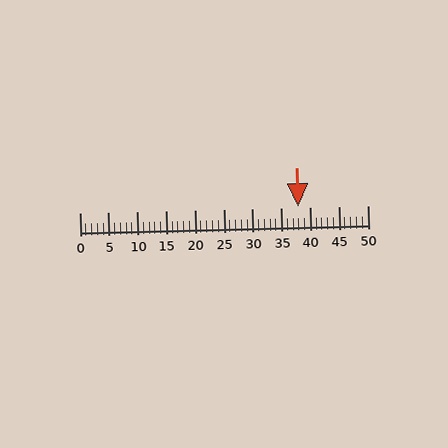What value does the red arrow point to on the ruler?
The red arrow points to approximately 38.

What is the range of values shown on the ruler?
The ruler shows values from 0 to 50.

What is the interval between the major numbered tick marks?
The major tick marks are spaced 5 units apart.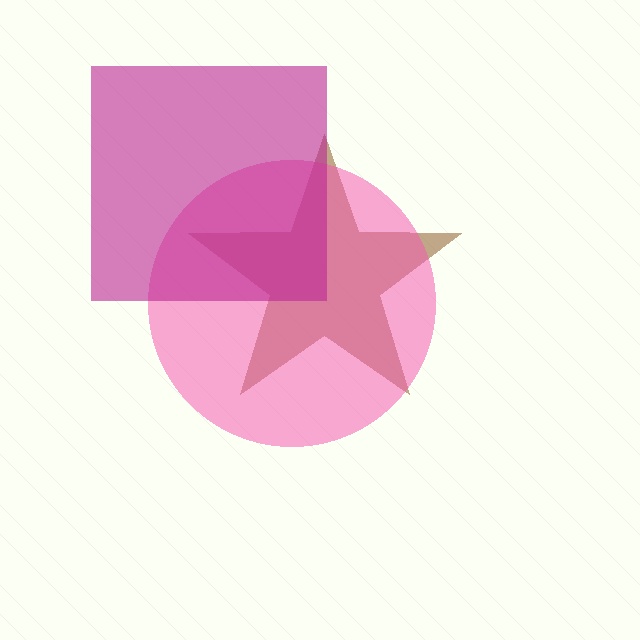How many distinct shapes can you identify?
There are 3 distinct shapes: a brown star, a pink circle, a magenta square.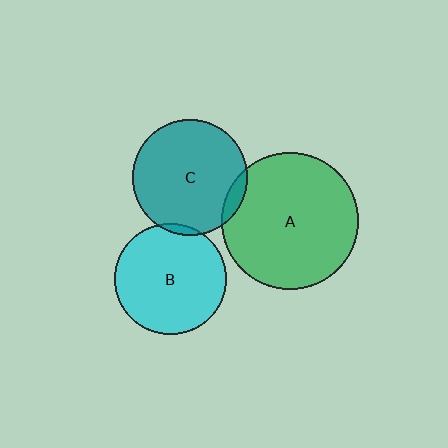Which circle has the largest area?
Circle A (green).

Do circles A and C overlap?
Yes.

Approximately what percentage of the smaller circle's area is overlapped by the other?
Approximately 5%.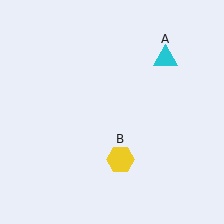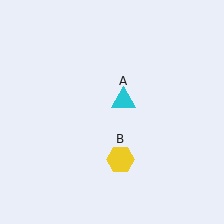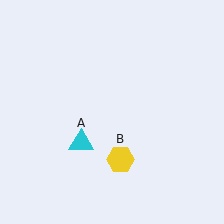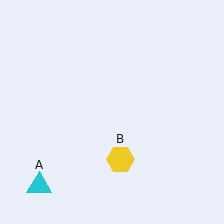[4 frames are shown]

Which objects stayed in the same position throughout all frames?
Yellow hexagon (object B) remained stationary.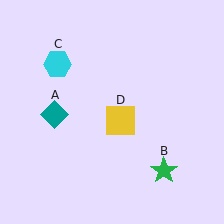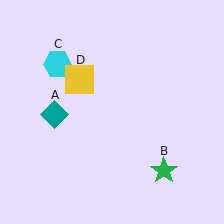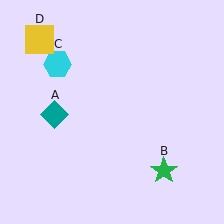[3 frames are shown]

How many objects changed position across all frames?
1 object changed position: yellow square (object D).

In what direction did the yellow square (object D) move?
The yellow square (object D) moved up and to the left.